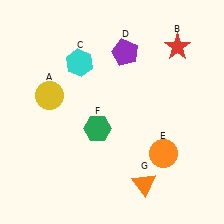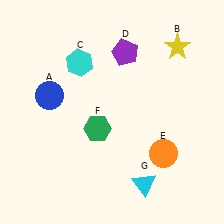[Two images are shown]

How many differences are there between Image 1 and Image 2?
There are 3 differences between the two images.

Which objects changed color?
A changed from yellow to blue. B changed from red to yellow. G changed from orange to cyan.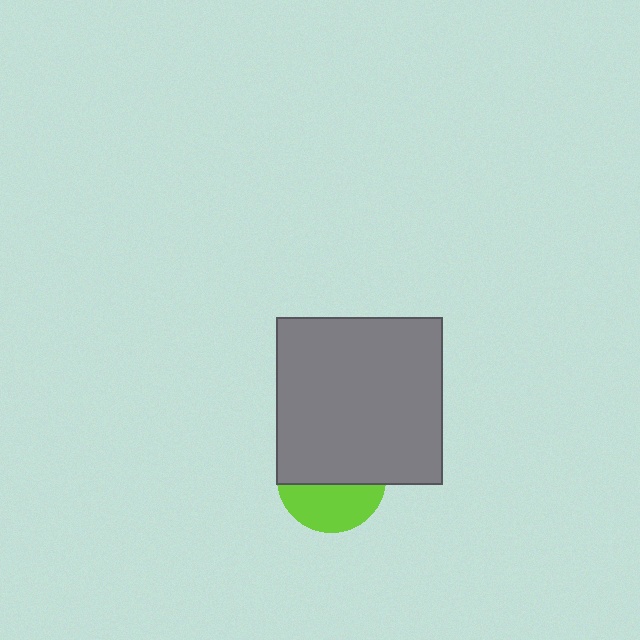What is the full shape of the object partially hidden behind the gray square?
The partially hidden object is a lime circle.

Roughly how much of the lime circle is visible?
A small part of it is visible (roughly 42%).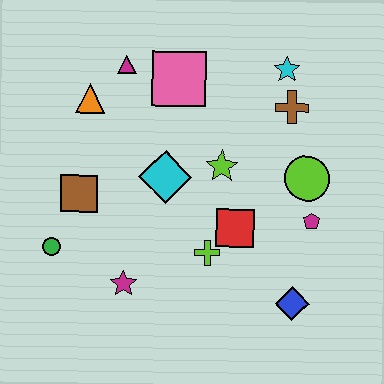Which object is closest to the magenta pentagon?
The lime circle is closest to the magenta pentagon.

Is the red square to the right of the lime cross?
Yes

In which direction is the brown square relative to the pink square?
The brown square is below the pink square.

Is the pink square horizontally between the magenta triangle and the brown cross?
Yes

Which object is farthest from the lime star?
The green circle is farthest from the lime star.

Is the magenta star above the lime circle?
No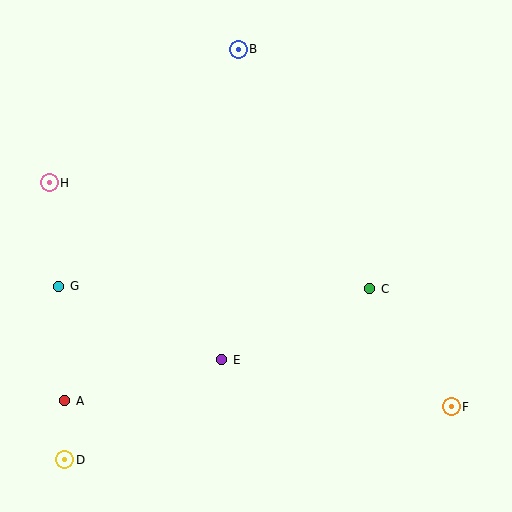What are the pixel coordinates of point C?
Point C is at (370, 289).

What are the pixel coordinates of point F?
Point F is at (451, 407).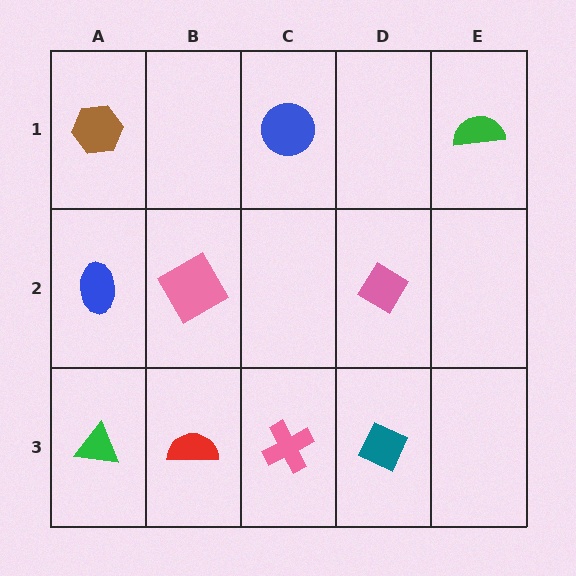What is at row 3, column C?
A pink cross.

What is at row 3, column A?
A green triangle.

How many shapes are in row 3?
4 shapes.